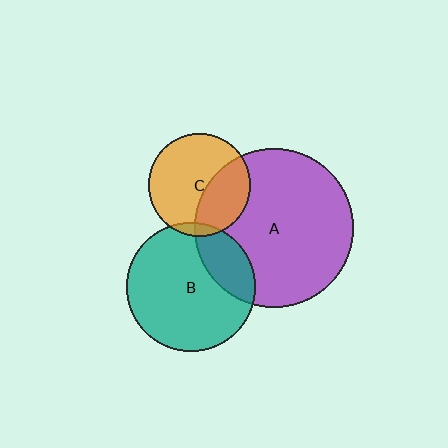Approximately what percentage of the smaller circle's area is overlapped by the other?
Approximately 5%.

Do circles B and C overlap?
Yes.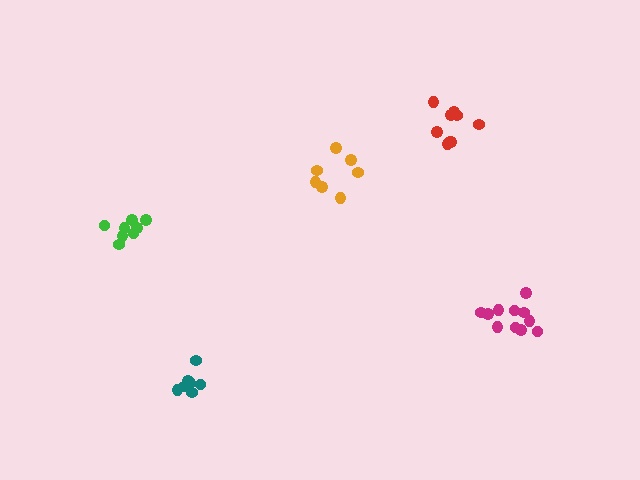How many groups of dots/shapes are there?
There are 5 groups.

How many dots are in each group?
Group 1: 11 dots, Group 2: 9 dots, Group 3: 8 dots, Group 4: 7 dots, Group 5: 7 dots (42 total).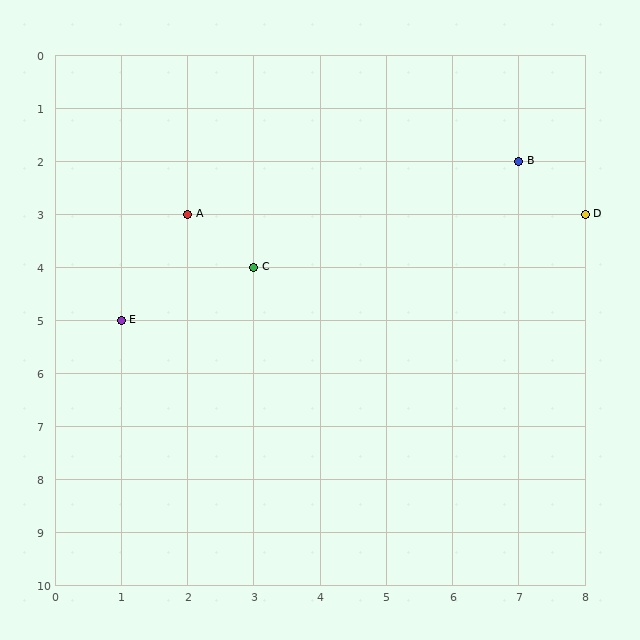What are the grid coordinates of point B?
Point B is at grid coordinates (7, 2).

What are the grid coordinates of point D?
Point D is at grid coordinates (8, 3).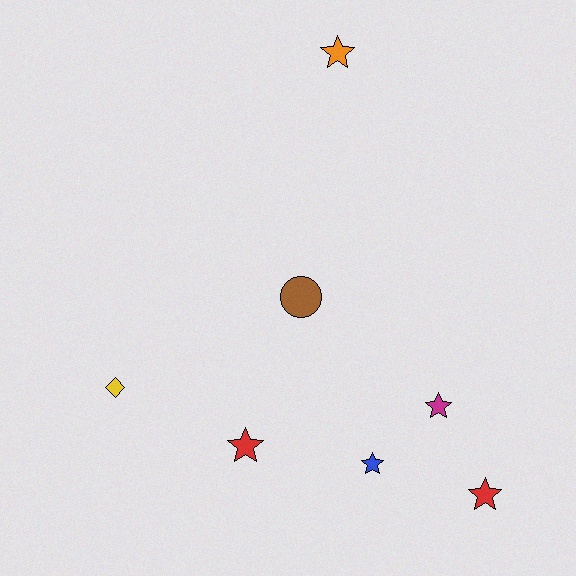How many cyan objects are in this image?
There are no cyan objects.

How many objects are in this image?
There are 7 objects.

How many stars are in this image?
There are 5 stars.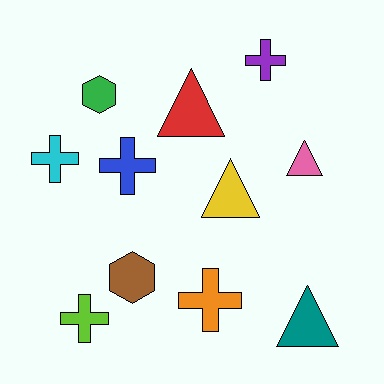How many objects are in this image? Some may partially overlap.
There are 11 objects.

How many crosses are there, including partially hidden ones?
There are 5 crosses.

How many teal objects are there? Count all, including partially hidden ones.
There is 1 teal object.